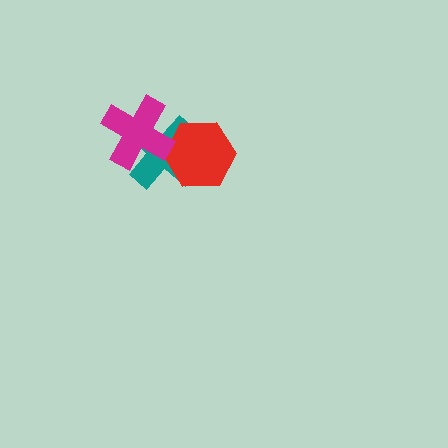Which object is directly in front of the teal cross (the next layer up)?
The red hexagon is directly in front of the teal cross.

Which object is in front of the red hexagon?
The magenta cross is in front of the red hexagon.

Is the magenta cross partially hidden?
No, no other shape covers it.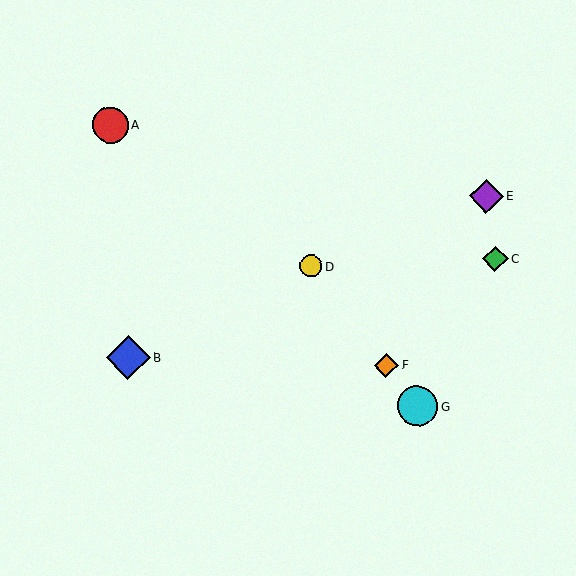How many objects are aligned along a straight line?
3 objects (D, F, G) are aligned along a straight line.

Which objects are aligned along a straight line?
Objects D, F, G are aligned along a straight line.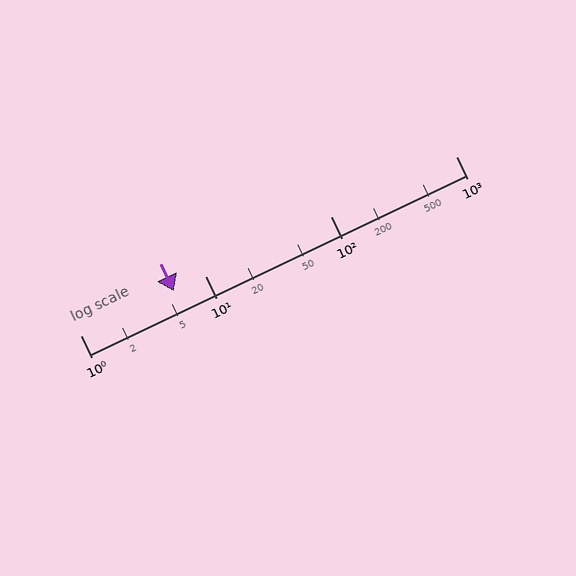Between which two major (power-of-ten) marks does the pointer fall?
The pointer is between 1 and 10.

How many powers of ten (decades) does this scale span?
The scale spans 3 decades, from 1 to 1000.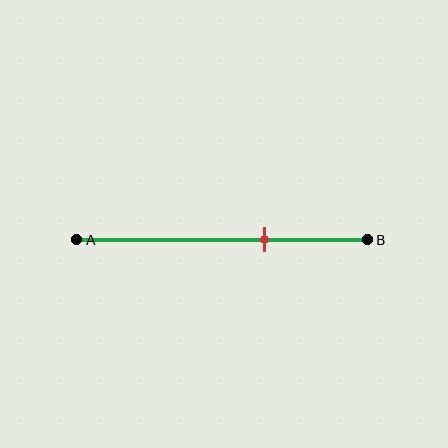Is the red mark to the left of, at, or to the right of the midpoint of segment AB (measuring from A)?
The red mark is to the right of the midpoint of segment AB.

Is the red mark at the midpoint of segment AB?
No, the mark is at about 65% from A, not at the 50% midpoint.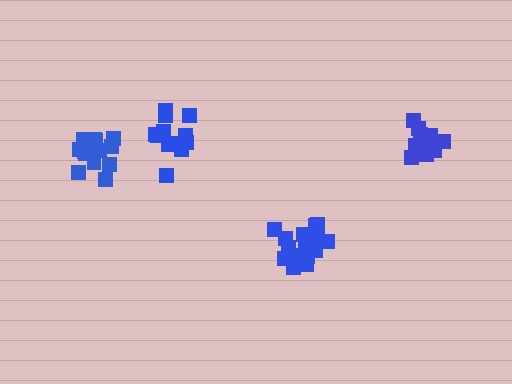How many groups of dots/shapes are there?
There are 4 groups.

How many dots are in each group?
Group 1: 16 dots, Group 2: 16 dots, Group 3: 13 dots, Group 4: 13 dots (58 total).